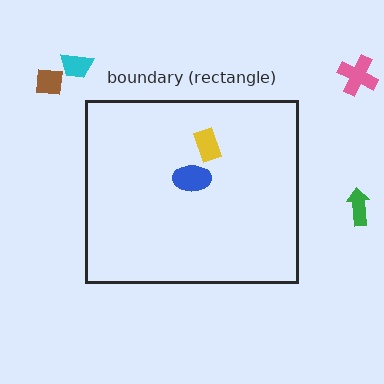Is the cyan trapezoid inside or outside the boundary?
Outside.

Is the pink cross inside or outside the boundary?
Outside.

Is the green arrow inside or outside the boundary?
Outside.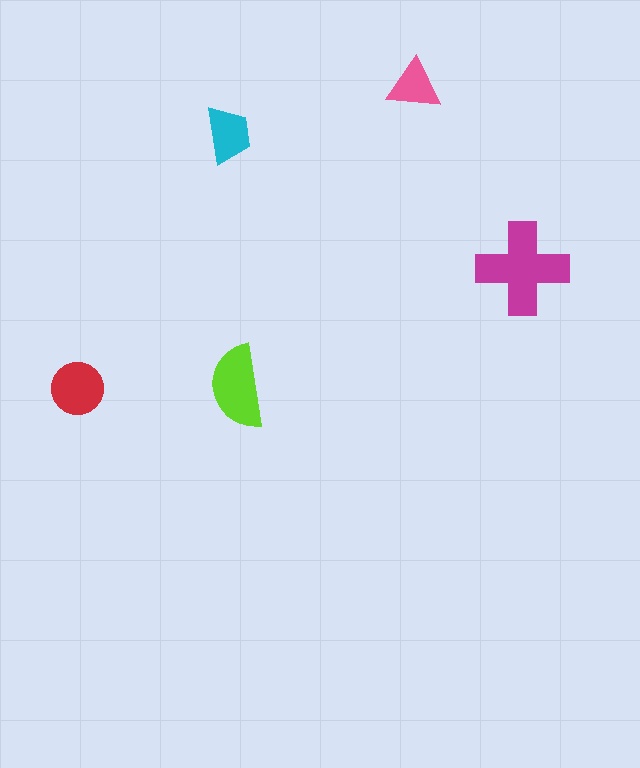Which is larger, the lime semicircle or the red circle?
The lime semicircle.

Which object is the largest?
The magenta cross.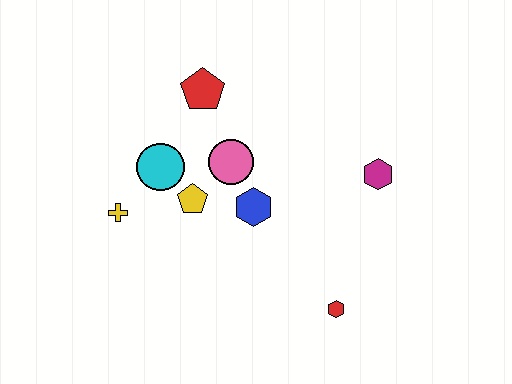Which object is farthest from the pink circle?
The red hexagon is farthest from the pink circle.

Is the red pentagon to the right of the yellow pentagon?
Yes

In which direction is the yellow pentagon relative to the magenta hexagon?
The yellow pentagon is to the left of the magenta hexagon.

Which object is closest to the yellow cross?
The cyan circle is closest to the yellow cross.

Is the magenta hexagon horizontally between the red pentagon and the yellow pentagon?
No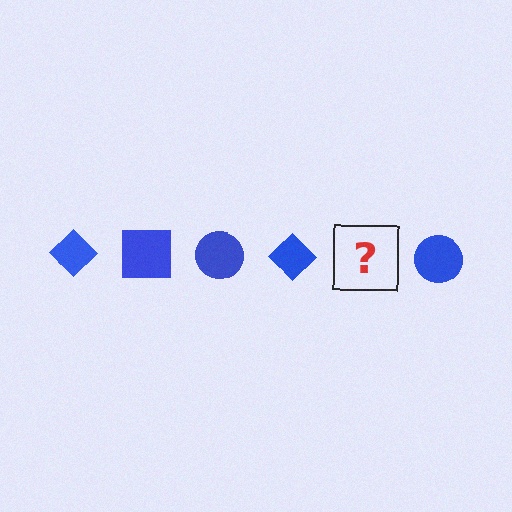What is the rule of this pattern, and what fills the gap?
The rule is that the pattern cycles through diamond, square, circle shapes in blue. The gap should be filled with a blue square.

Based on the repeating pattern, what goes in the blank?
The blank should be a blue square.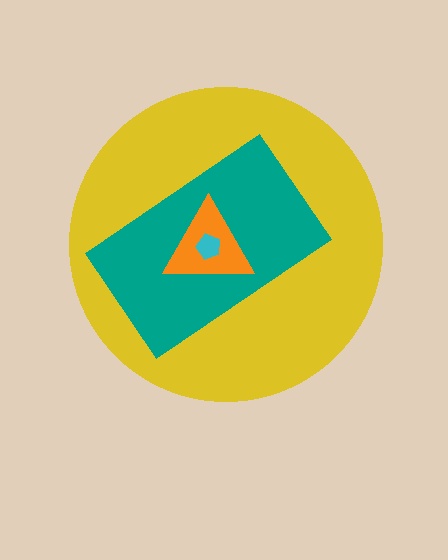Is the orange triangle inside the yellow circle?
Yes.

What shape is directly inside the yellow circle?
The teal rectangle.